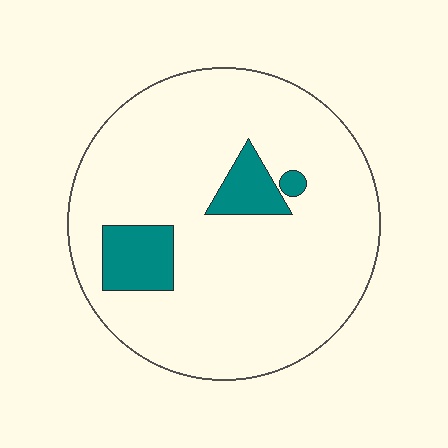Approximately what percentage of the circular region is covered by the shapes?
Approximately 10%.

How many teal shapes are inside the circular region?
3.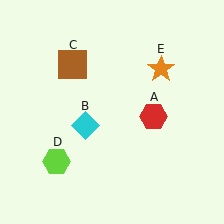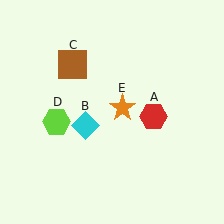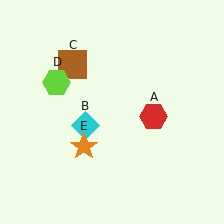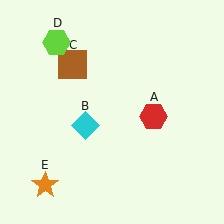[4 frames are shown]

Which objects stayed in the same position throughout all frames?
Red hexagon (object A) and cyan diamond (object B) and brown square (object C) remained stationary.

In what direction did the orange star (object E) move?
The orange star (object E) moved down and to the left.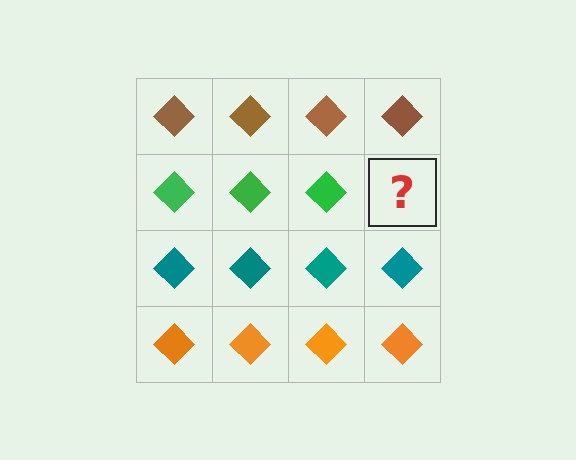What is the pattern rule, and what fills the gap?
The rule is that each row has a consistent color. The gap should be filled with a green diamond.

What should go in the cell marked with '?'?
The missing cell should contain a green diamond.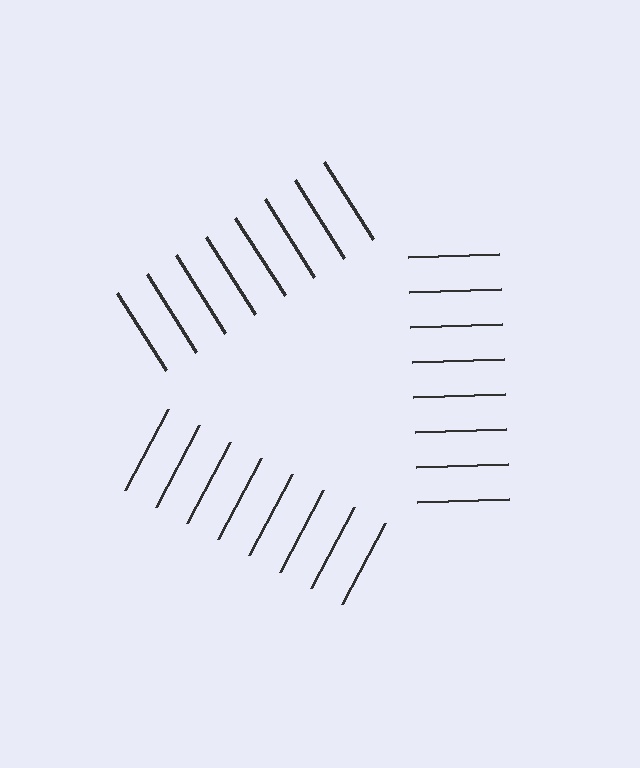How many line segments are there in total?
24 — 8 along each of the 3 edges.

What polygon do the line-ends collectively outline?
An illusory triangle — the line segments terminate on its edges but no continuous stroke is drawn.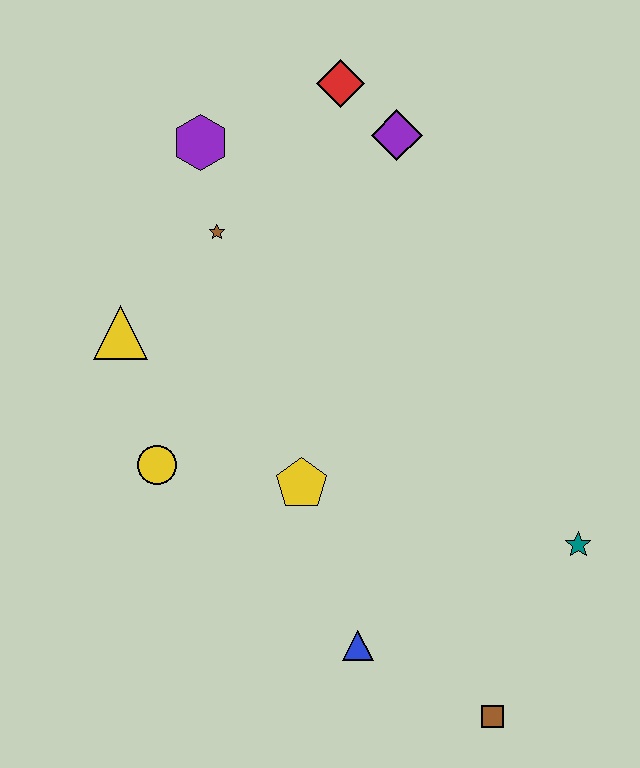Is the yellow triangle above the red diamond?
No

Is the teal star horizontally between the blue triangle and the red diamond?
No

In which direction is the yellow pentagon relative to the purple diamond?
The yellow pentagon is below the purple diamond.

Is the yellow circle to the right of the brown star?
No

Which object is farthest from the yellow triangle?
The brown square is farthest from the yellow triangle.